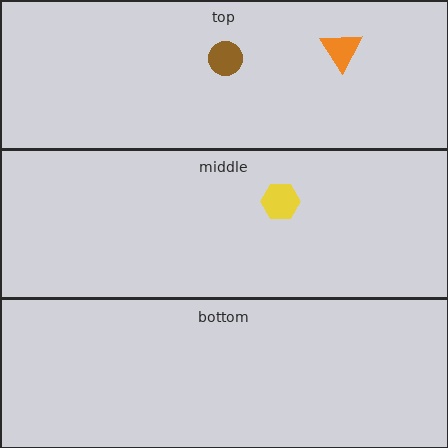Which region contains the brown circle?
The top region.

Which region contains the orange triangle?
The top region.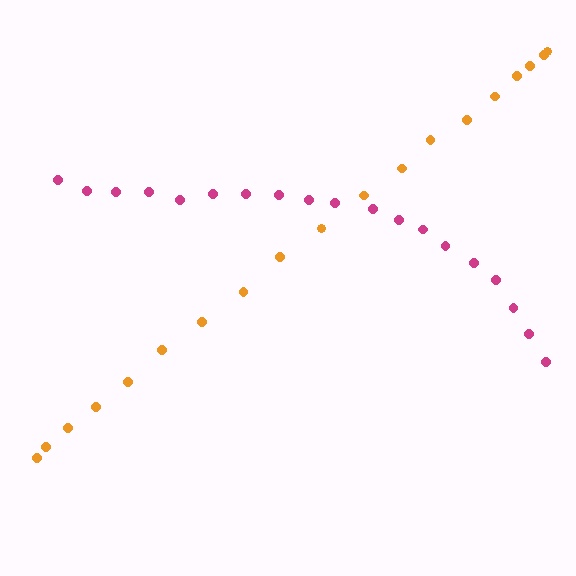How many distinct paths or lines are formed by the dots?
There are 2 distinct paths.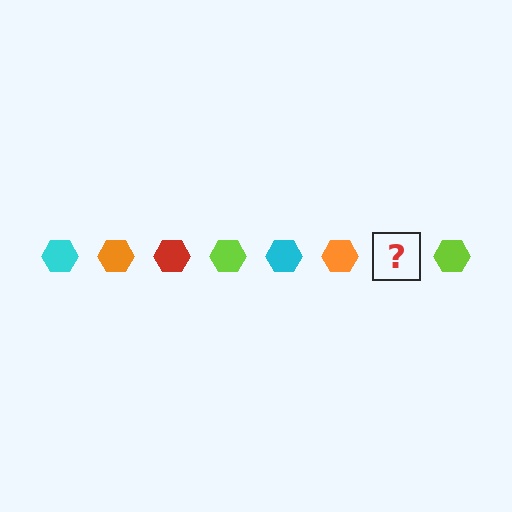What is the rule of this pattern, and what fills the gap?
The rule is that the pattern cycles through cyan, orange, red, lime hexagons. The gap should be filled with a red hexagon.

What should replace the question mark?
The question mark should be replaced with a red hexagon.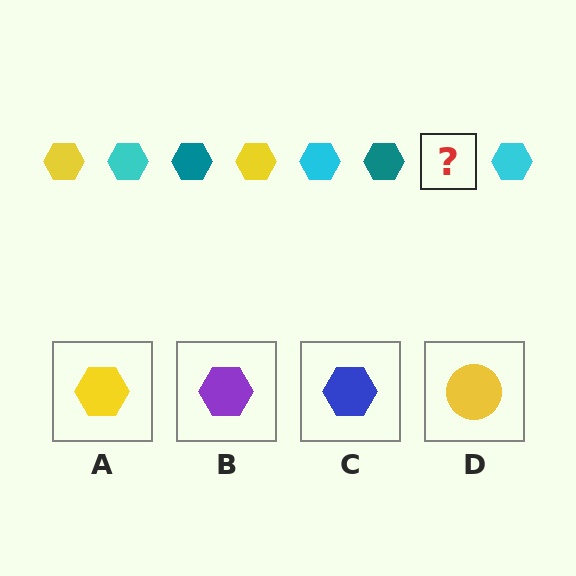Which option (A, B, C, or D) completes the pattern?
A.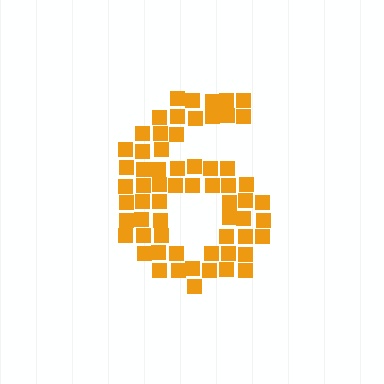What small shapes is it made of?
It is made of small squares.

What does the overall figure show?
The overall figure shows the digit 6.